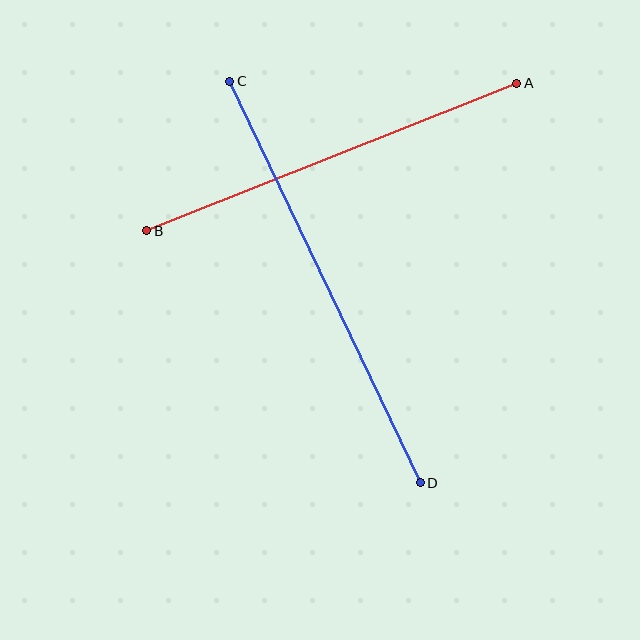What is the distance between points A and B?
The distance is approximately 398 pixels.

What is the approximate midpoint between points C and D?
The midpoint is at approximately (325, 282) pixels.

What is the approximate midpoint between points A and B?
The midpoint is at approximately (332, 157) pixels.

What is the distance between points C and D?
The distance is approximately 445 pixels.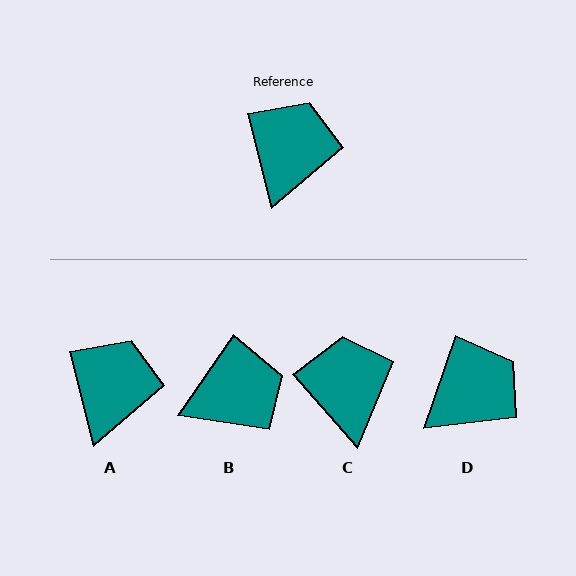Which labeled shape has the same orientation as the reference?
A.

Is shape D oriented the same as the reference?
No, it is off by about 34 degrees.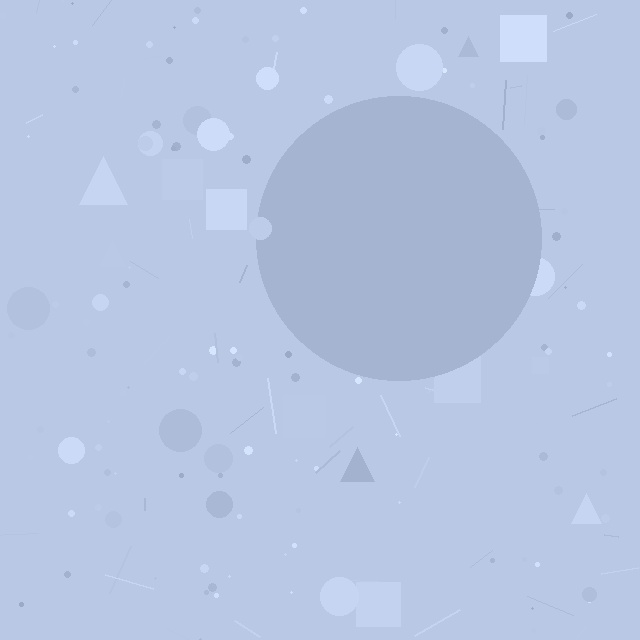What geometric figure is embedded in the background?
A circle is embedded in the background.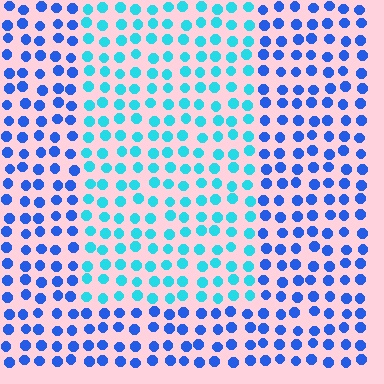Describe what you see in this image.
The image is filled with small blue elements in a uniform arrangement. A rectangle-shaped region is visible where the elements are tinted to a slightly different hue, forming a subtle color boundary.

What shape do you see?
I see a rectangle.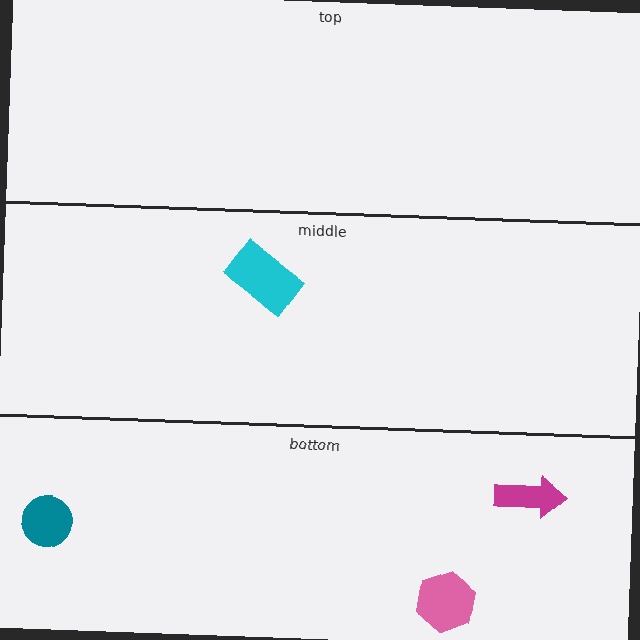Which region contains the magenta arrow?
The bottom region.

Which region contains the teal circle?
The bottom region.